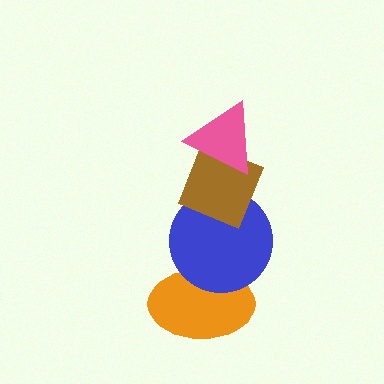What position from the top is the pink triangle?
The pink triangle is 1st from the top.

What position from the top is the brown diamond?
The brown diamond is 2nd from the top.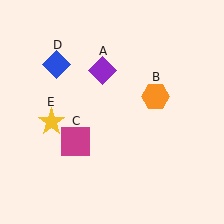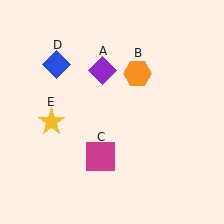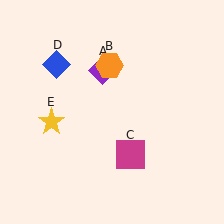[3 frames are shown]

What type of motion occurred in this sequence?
The orange hexagon (object B), magenta square (object C) rotated counterclockwise around the center of the scene.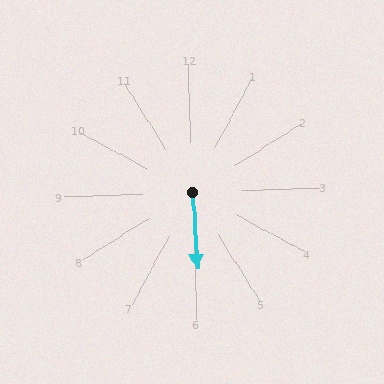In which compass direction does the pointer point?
South.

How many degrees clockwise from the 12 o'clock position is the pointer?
Approximately 178 degrees.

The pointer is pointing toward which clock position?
Roughly 6 o'clock.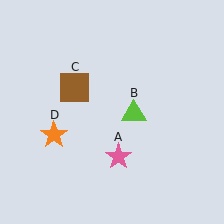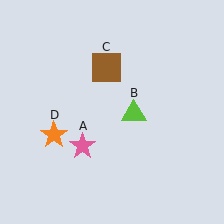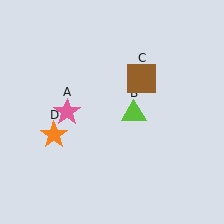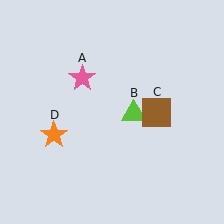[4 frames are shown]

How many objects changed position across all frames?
2 objects changed position: pink star (object A), brown square (object C).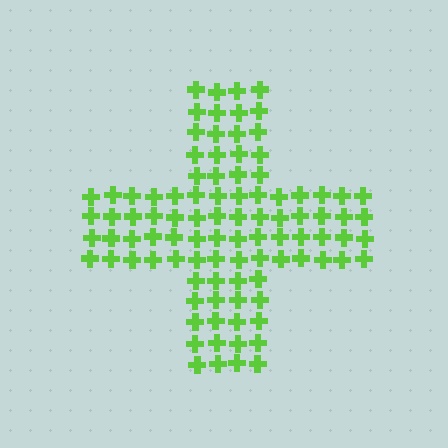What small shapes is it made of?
It is made of small crosses.